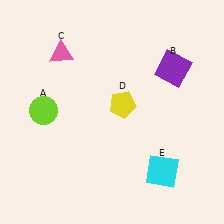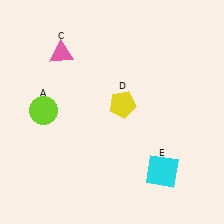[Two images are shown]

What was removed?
The purple square (B) was removed in Image 2.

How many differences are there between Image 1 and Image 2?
There is 1 difference between the two images.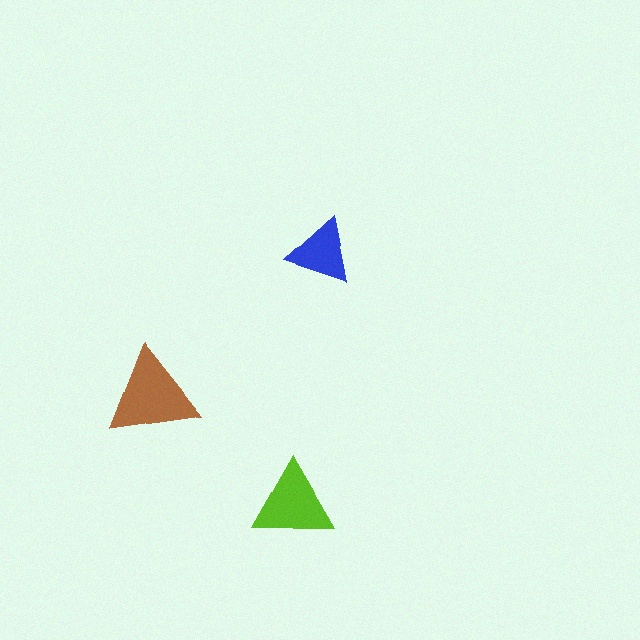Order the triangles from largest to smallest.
the brown one, the lime one, the blue one.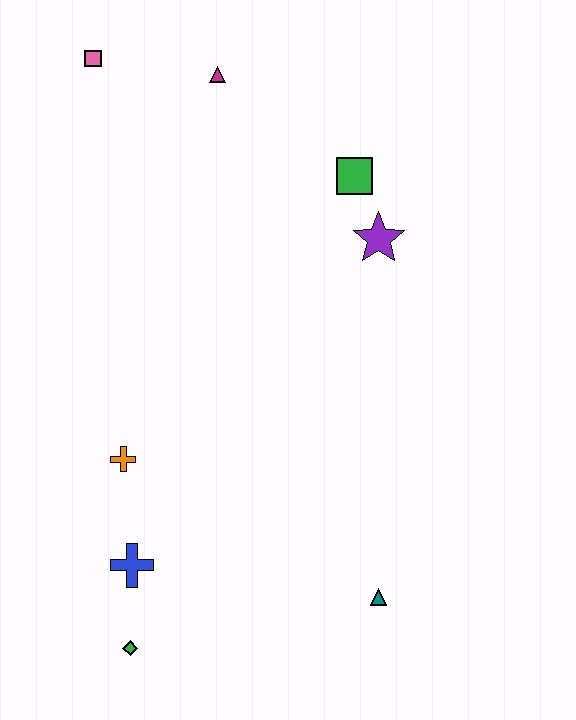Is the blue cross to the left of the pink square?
No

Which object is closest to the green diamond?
The blue cross is closest to the green diamond.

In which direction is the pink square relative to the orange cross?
The pink square is above the orange cross.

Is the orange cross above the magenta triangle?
No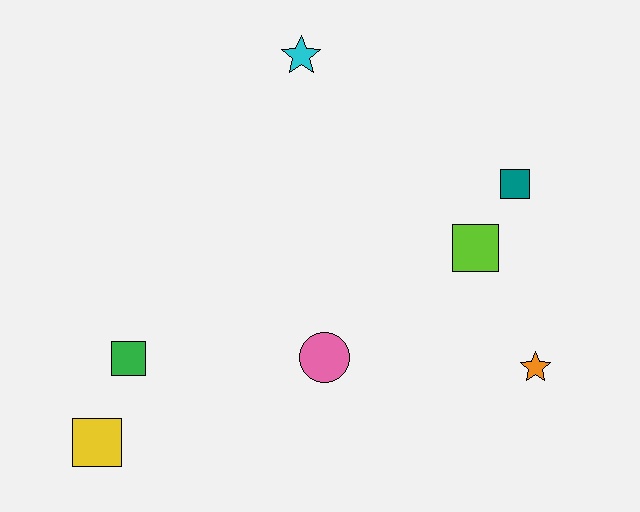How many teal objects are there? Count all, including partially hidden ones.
There is 1 teal object.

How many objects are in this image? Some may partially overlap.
There are 7 objects.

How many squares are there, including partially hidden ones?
There are 4 squares.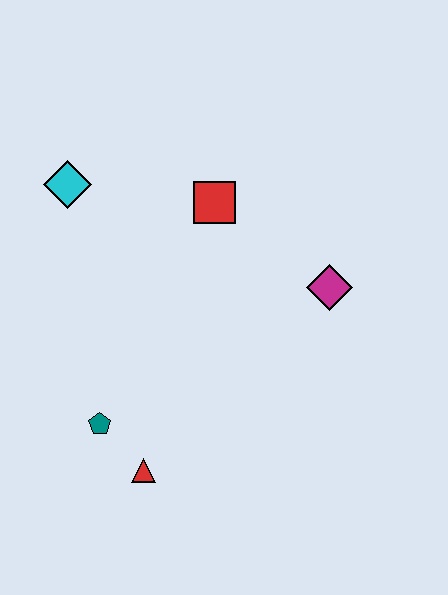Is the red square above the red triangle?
Yes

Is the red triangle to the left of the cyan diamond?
No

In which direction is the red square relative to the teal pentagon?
The red square is above the teal pentagon.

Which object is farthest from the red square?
The red triangle is farthest from the red square.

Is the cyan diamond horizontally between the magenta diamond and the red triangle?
No